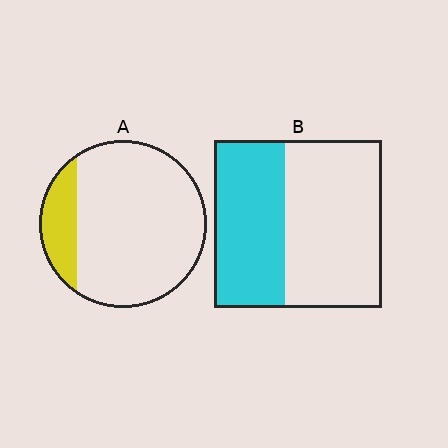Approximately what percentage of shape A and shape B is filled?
A is approximately 15% and B is approximately 40%.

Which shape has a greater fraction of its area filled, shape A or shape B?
Shape B.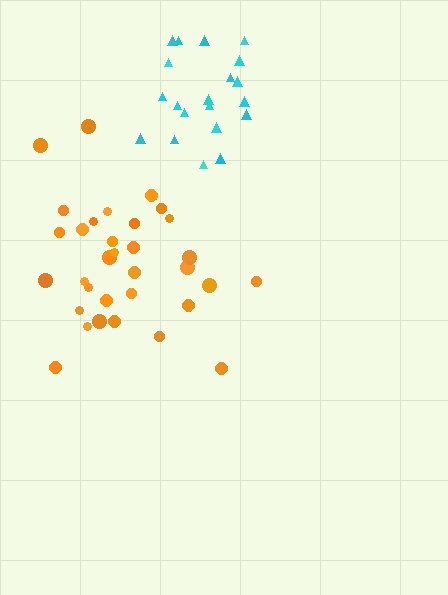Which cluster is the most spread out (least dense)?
Orange.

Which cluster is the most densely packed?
Cyan.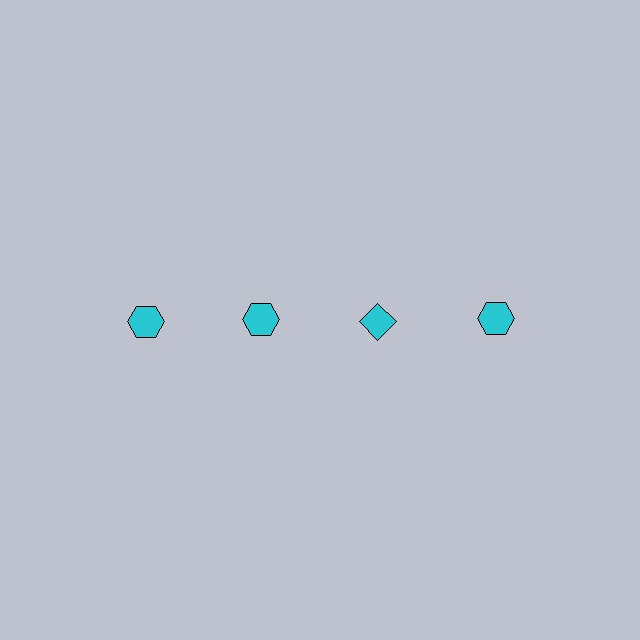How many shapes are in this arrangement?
There are 4 shapes arranged in a grid pattern.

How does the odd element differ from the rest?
It has a different shape: diamond instead of hexagon.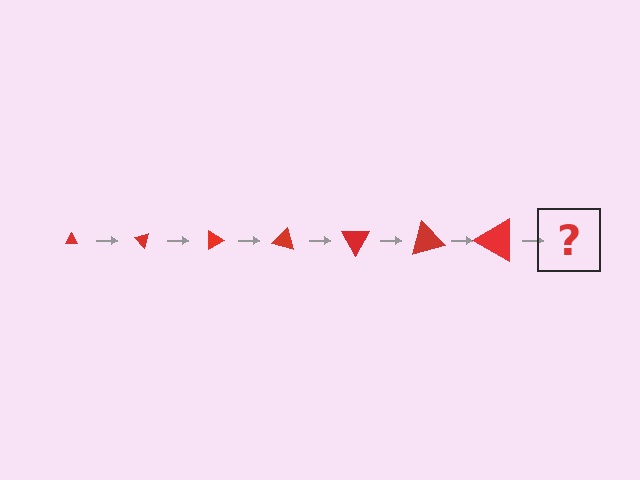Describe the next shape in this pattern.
It should be a triangle, larger than the previous one and rotated 315 degrees from the start.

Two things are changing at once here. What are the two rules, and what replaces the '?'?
The two rules are that the triangle grows larger each step and it rotates 45 degrees each step. The '?' should be a triangle, larger than the previous one and rotated 315 degrees from the start.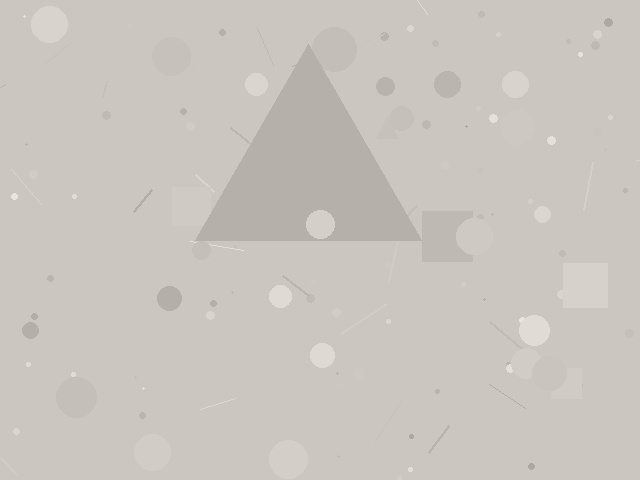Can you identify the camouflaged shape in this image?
The camouflaged shape is a triangle.